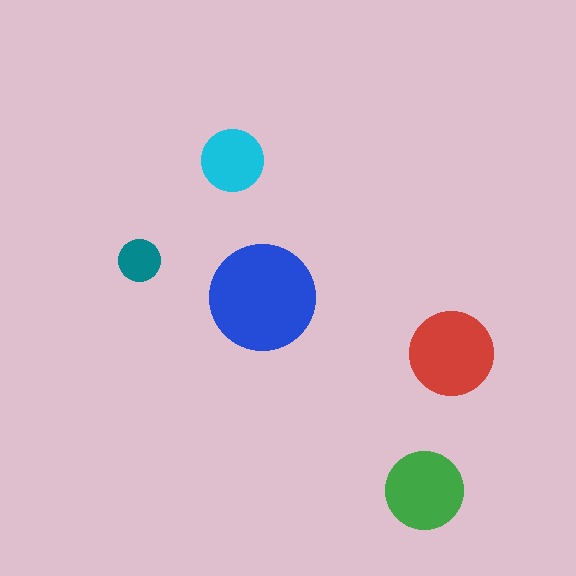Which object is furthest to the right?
The red circle is rightmost.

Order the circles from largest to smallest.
the blue one, the red one, the green one, the cyan one, the teal one.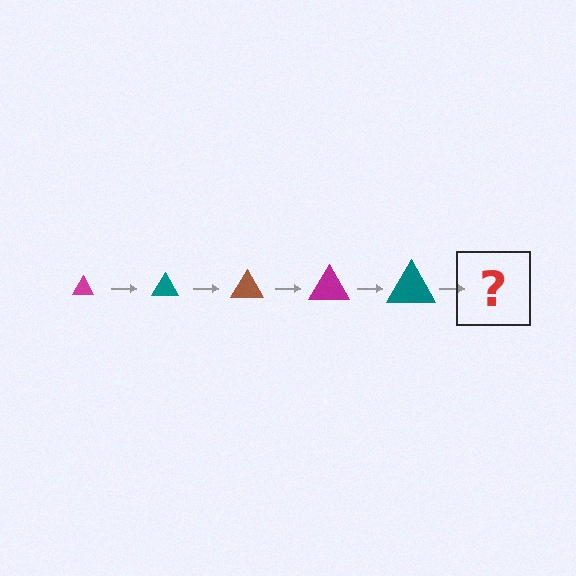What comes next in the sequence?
The next element should be a brown triangle, larger than the previous one.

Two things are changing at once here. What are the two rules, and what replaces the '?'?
The two rules are that the triangle grows larger each step and the color cycles through magenta, teal, and brown. The '?' should be a brown triangle, larger than the previous one.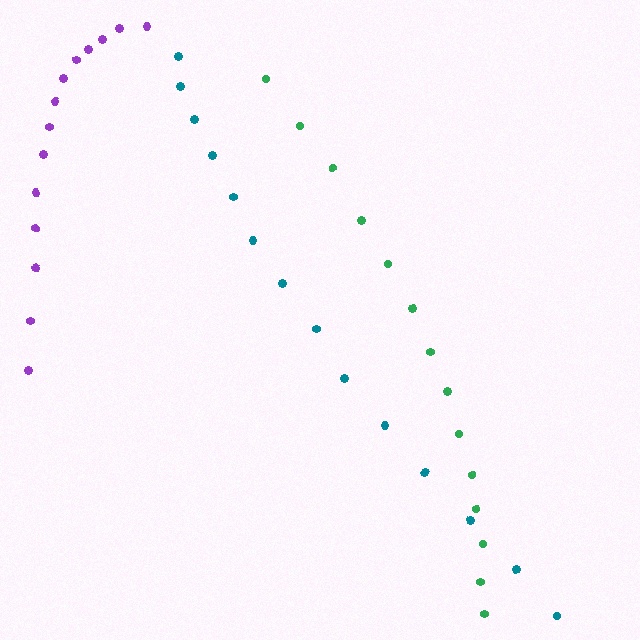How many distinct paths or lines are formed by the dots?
There are 3 distinct paths.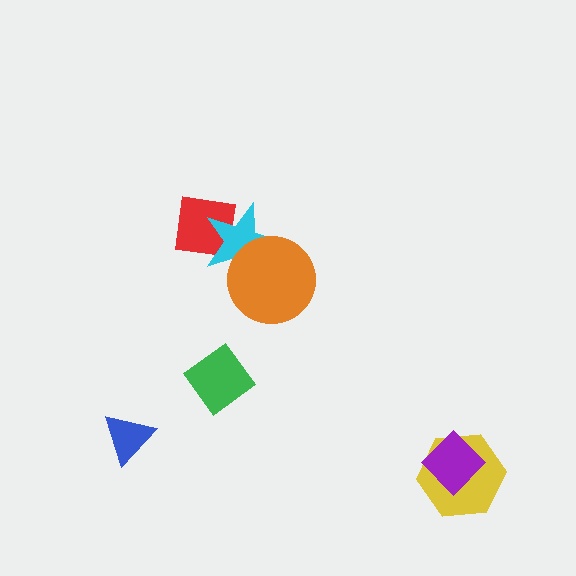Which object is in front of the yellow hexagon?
The purple diamond is in front of the yellow hexagon.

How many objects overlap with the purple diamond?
1 object overlaps with the purple diamond.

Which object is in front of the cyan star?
The orange circle is in front of the cyan star.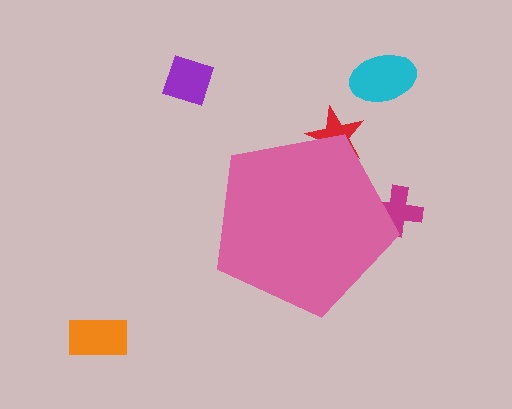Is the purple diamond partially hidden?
No, the purple diamond is fully visible.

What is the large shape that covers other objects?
A pink pentagon.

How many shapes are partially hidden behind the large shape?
2 shapes are partially hidden.